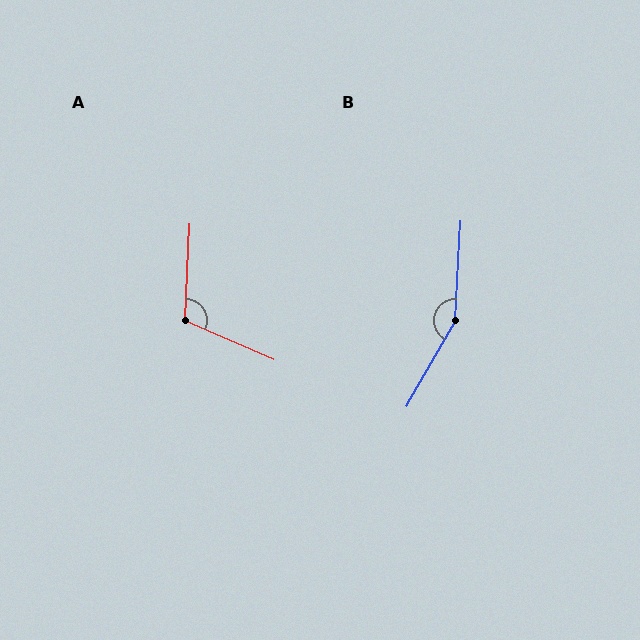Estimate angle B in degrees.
Approximately 153 degrees.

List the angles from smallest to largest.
A (111°), B (153°).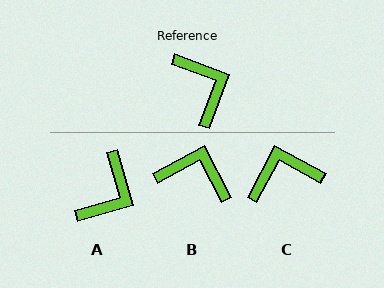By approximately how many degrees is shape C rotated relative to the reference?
Approximately 82 degrees counter-clockwise.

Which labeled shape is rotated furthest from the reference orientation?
C, about 82 degrees away.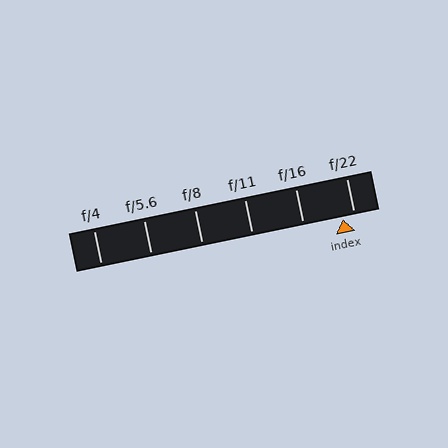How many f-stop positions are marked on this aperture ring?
There are 6 f-stop positions marked.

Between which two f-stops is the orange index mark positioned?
The index mark is between f/16 and f/22.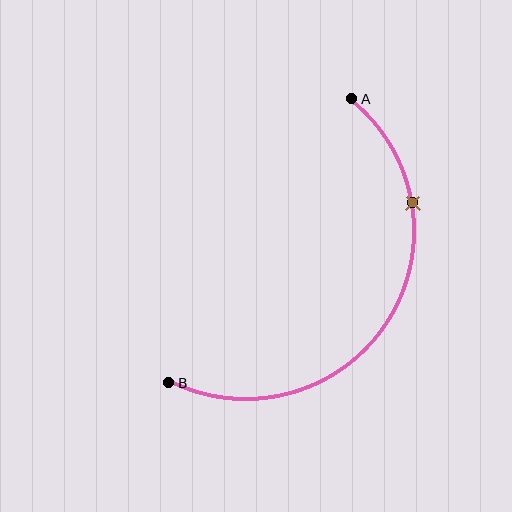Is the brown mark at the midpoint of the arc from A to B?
No. The brown mark lies on the arc but is closer to endpoint A. The arc midpoint would be at the point on the curve equidistant along the arc from both A and B.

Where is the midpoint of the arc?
The arc midpoint is the point on the curve farthest from the straight line joining A and B. It sits to the right of that line.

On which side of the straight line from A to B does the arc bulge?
The arc bulges to the right of the straight line connecting A and B.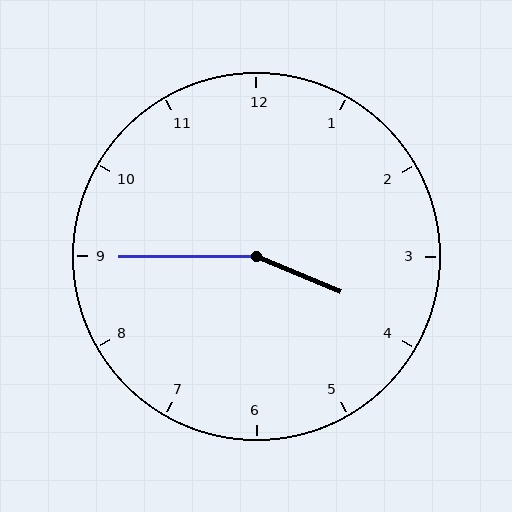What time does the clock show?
3:45.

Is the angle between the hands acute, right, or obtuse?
It is obtuse.